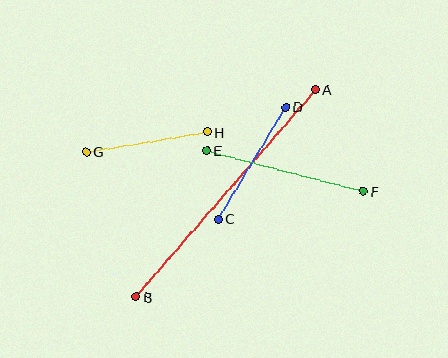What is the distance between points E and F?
The distance is approximately 162 pixels.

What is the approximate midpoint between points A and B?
The midpoint is at approximately (226, 193) pixels.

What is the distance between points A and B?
The distance is approximately 274 pixels.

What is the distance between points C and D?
The distance is approximately 130 pixels.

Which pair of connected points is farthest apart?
Points A and B are farthest apart.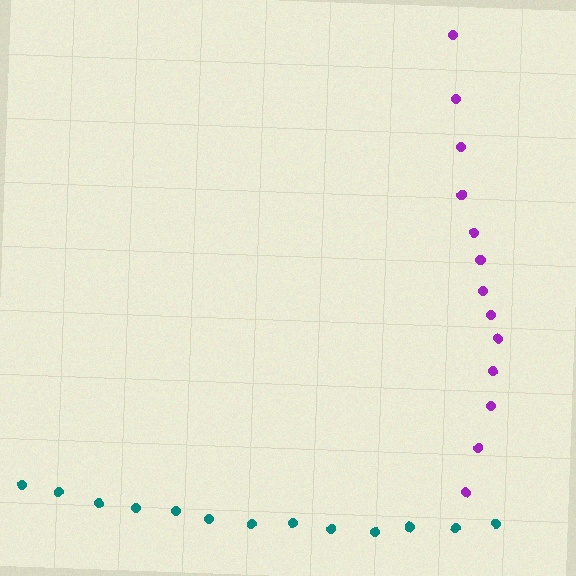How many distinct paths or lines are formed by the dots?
There are 2 distinct paths.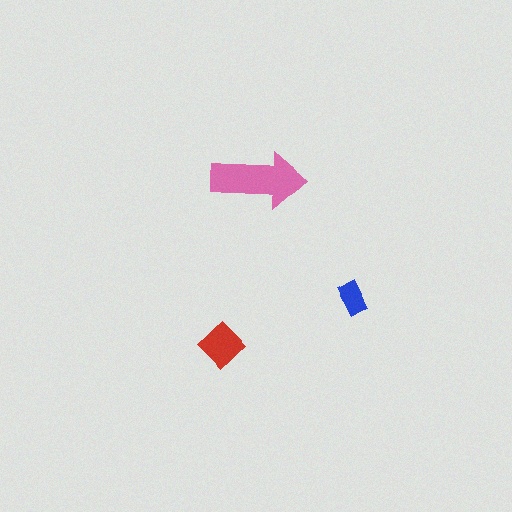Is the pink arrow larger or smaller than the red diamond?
Larger.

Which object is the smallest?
The blue rectangle.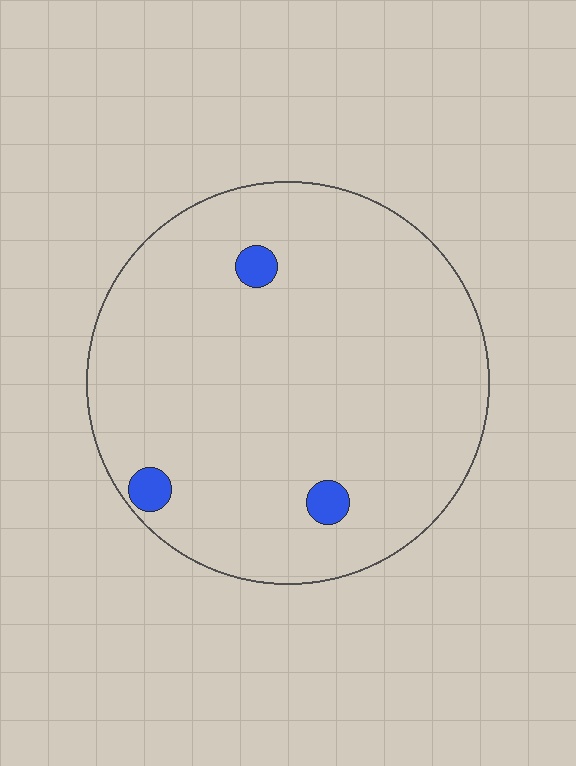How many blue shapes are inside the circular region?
3.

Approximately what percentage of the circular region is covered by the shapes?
Approximately 5%.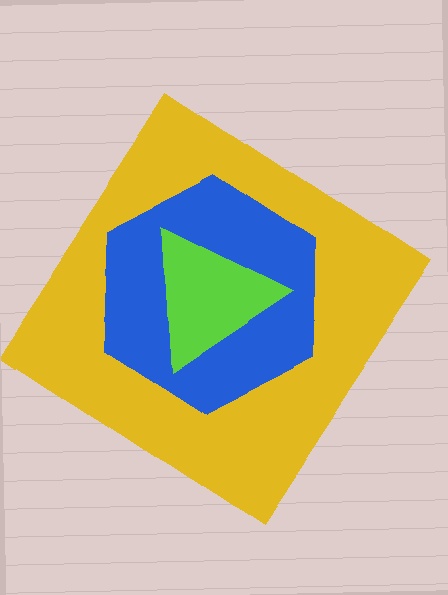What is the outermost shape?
The yellow diamond.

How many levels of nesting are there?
3.